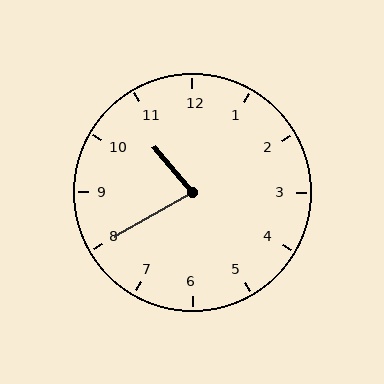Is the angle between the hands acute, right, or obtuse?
It is acute.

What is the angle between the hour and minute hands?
Approximately 80 degrees.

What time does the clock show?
10:40.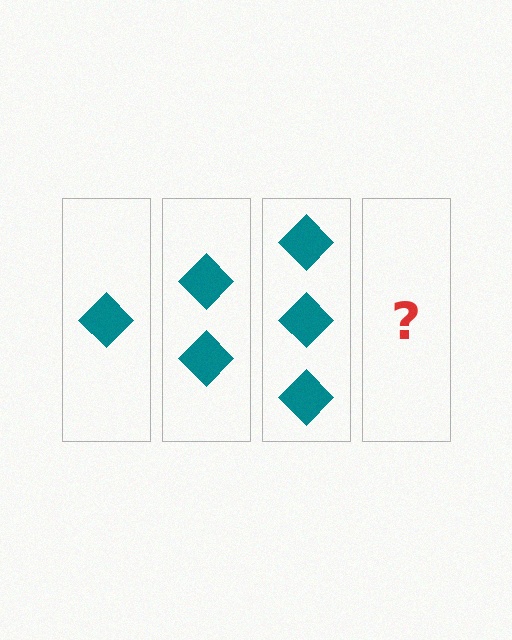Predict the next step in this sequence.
The next step is 4 diamonds.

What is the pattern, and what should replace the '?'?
The pattern is that each step adds one more diamond. The '?' should be 4 diamonds.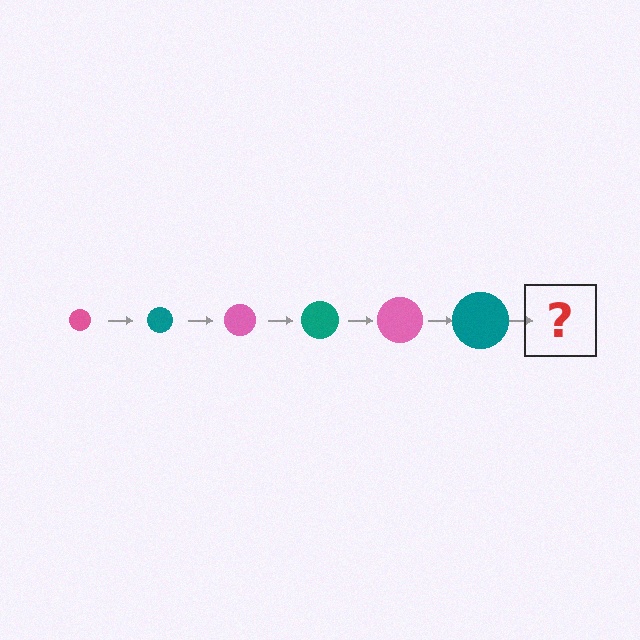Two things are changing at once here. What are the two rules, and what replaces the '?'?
The two rules are that the circle grows larger each step and the color cycles through pink and teal. The '?' should be a pink circle, larger than the previous one.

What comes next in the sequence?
The next element should be a pink circle, larger than the previous one.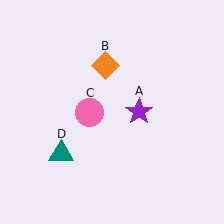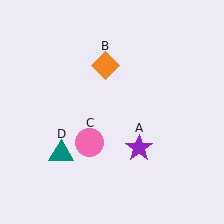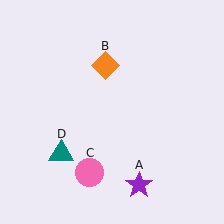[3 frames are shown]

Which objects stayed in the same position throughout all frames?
Orange diamond (object B) and teal triangle (object D) remained stationary.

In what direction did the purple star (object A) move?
The purple star (object A) moved down.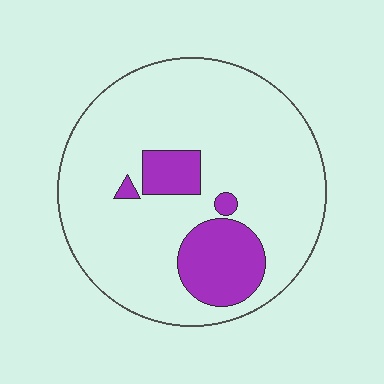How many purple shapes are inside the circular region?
4.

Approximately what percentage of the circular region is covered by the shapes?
Approximately 15%.